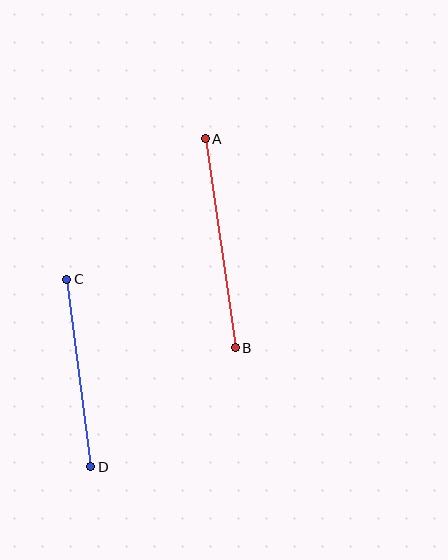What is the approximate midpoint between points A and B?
The midpoint is at approximately (220, 243) pixels.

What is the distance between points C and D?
The distance is approximately 189 pixels.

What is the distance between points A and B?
The distance is approximately 211 pixels.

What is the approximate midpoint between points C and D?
The midpoint is at approximately (79, 373) pixels.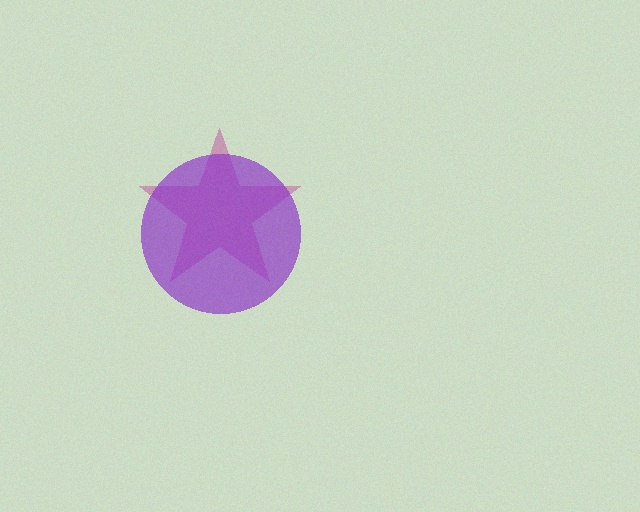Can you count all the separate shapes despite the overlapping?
Yes, there are 2 separate shapes.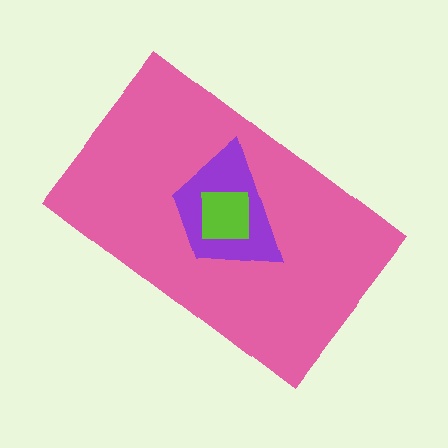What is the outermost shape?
The pink rectangle.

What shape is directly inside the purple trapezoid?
The lime square.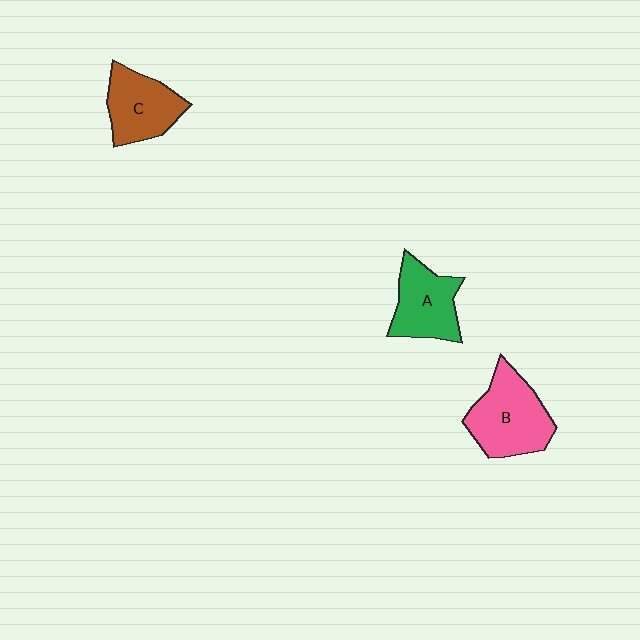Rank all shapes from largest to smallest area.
From largest to smallest: B (pink), C (brown), A (green).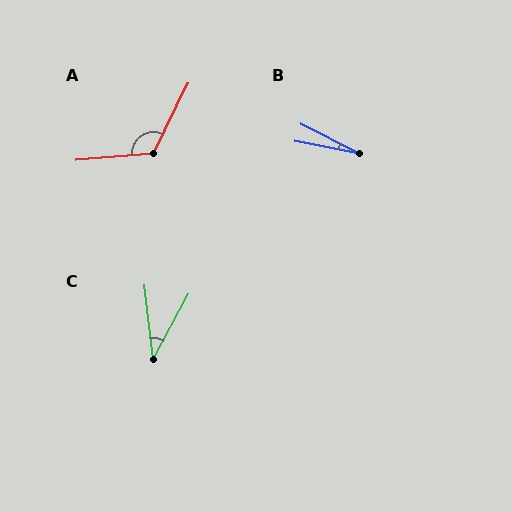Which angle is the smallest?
B, at approximately 16 degrees.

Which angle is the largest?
A, at approximately 121 degrees.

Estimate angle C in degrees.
Approximately 35 degrees.